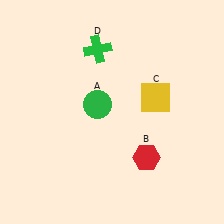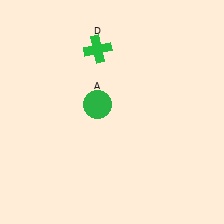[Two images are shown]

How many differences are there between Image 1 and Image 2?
There are 2 differences between the two images.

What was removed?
The red hexagon (B), the yellow square (C) were removed in Image 2.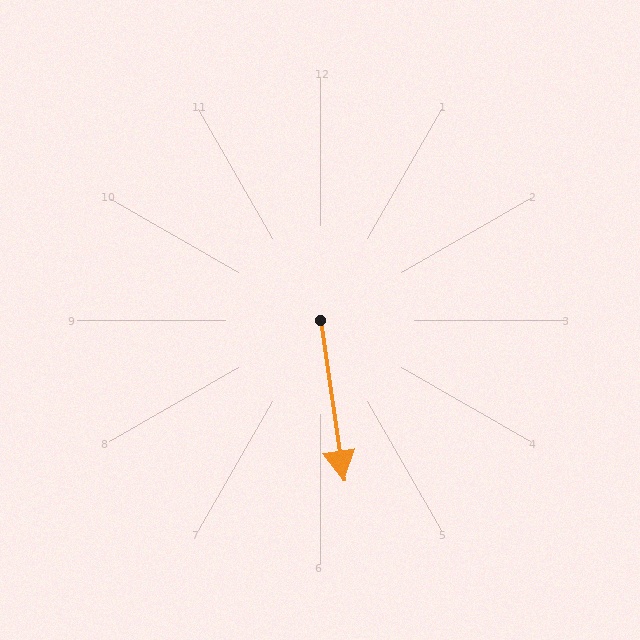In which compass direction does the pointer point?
South.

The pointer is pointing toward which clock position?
Roughly 6 o'clock.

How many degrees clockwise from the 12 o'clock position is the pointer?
Approximately 172 degrees.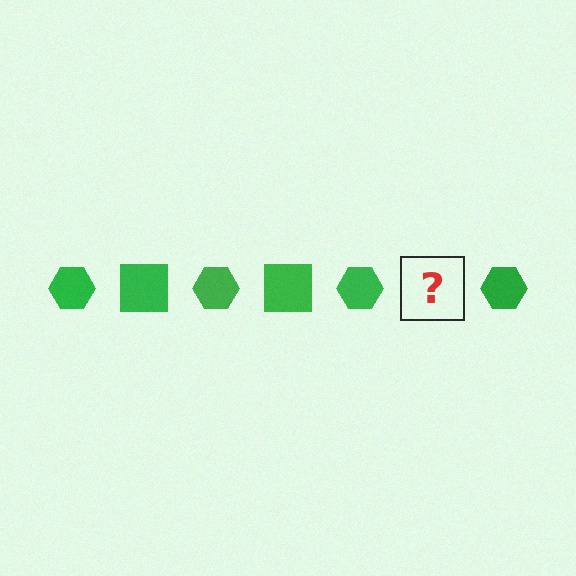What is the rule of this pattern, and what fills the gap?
The rule is that the pattern cycles through hexagon, square shapes in green. The gap should be filled with a green square.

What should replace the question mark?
The question mark should be replaced with a green square.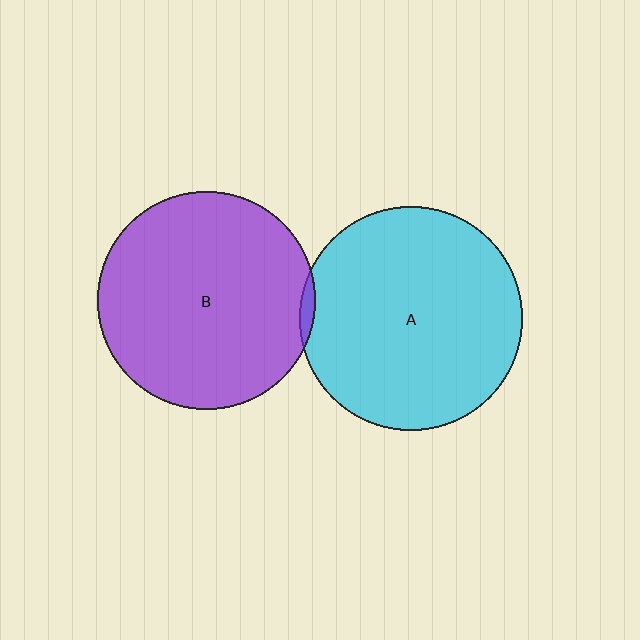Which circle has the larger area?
Circle A (cyan).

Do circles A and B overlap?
Yes.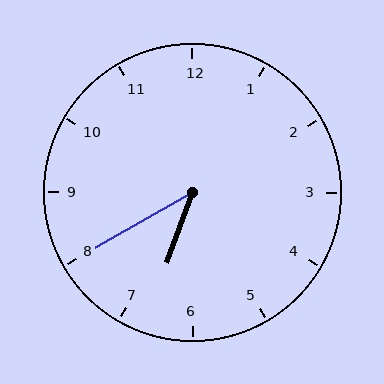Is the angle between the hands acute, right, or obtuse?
It is acute.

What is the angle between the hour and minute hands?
Approximately 40 degrees.